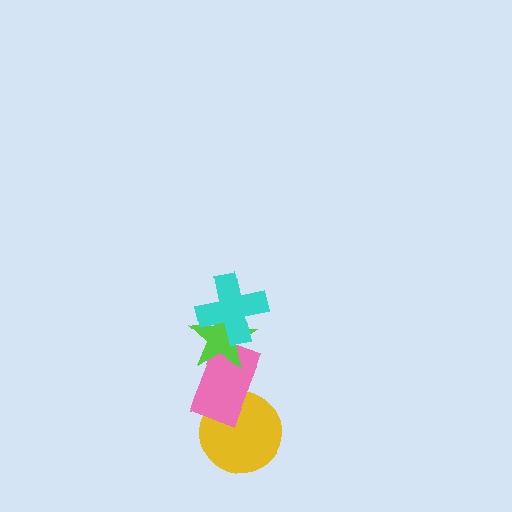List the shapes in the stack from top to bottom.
From top to bottom: the cyan cross, the lime star, the pink rectangle, the yellow circle.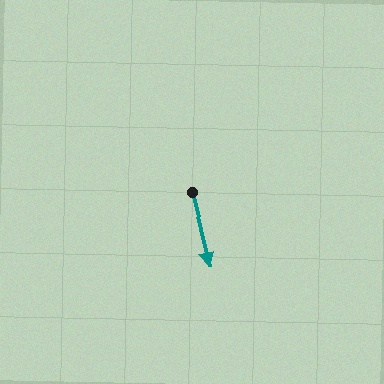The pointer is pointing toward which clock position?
Roughly 6 o'clock.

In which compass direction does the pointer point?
South.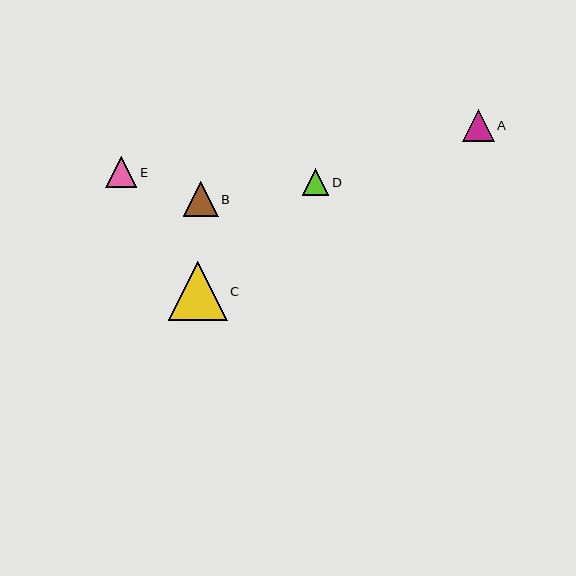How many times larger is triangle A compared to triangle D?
Triangle A is approximately 1.2 times the size of triangle D.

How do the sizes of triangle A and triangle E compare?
Triangle A and triangle E are approximately the same size.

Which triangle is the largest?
Triangle C is the largest with a size of approximately 59 pixels.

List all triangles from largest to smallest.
From largest to smallest: C, B, A, E, D.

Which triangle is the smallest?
Triangle D is the smallest with a size of approximately 27 pixels.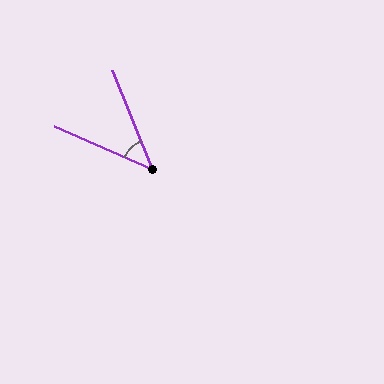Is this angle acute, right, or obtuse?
It is acute.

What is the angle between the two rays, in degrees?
Approximately 44 degrees.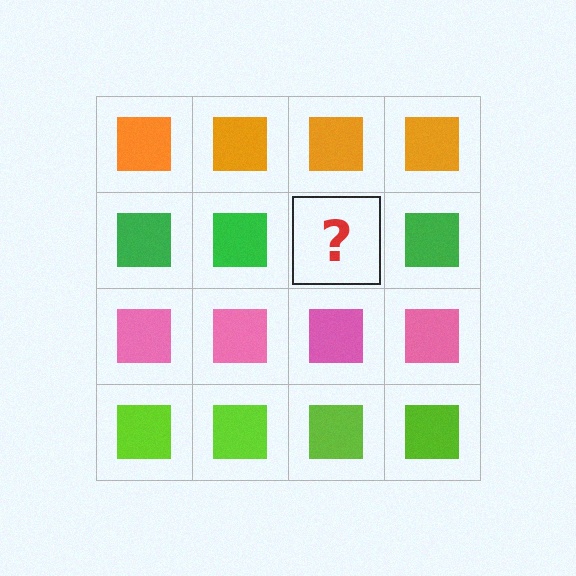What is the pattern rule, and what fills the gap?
The rule is that each row has a consistent color. The gap should be filled with a green square.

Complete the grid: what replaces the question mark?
The question mark should be replaced with a green square.